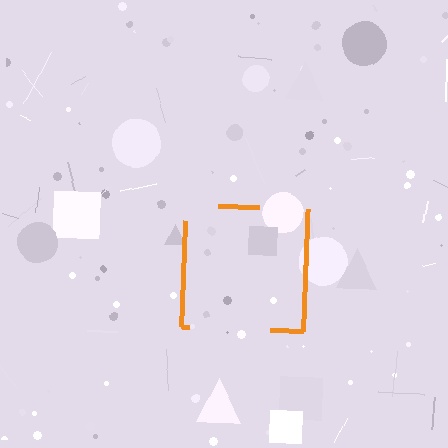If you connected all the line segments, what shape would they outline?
They would outline a square.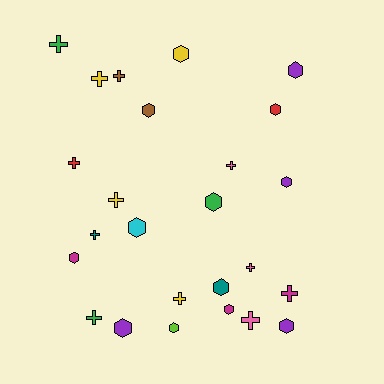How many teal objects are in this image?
There are 2 teal objects.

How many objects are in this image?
There are 25 objects.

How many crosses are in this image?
There are 12 crosses.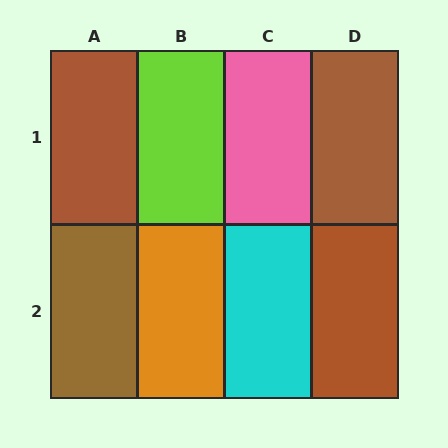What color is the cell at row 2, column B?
Orange.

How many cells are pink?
1 cell is pink.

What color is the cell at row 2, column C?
Cyan.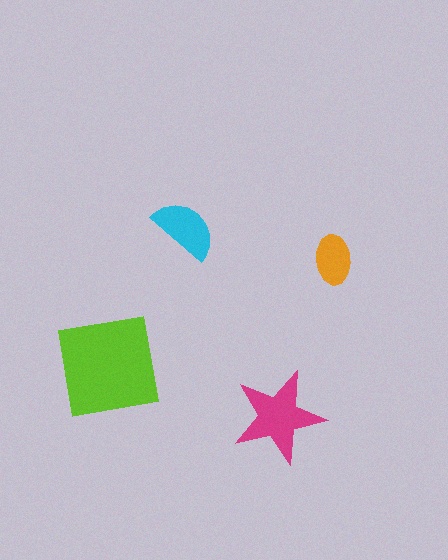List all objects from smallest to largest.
The orange ellipse, the cyan semicircle, the magenta star, the lime square.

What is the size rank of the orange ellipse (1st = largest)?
4th.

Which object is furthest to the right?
The orange ellipse is rightmost.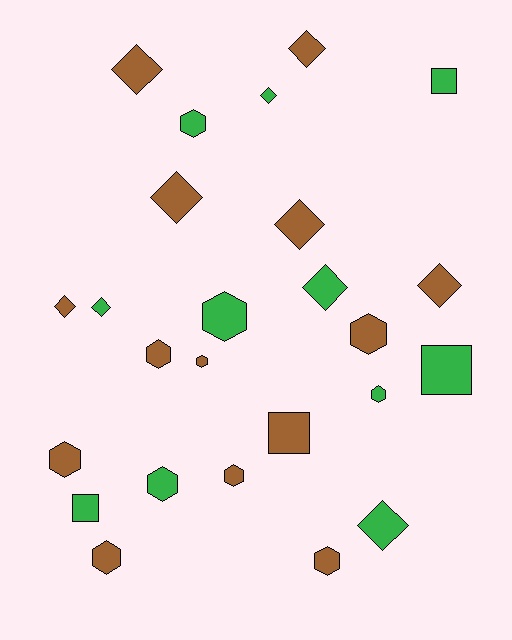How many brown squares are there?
There is 1 brown square.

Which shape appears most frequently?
Hexagon, with 11 objects.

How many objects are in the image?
There are 25 objects.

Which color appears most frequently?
Brown, with 14 objects.